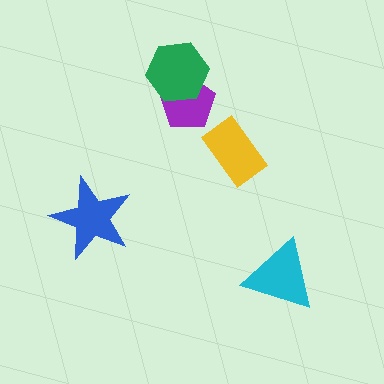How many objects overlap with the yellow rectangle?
0 objects overlap with the yellow rectangle.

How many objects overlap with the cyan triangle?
0 objects overlap with the cyan triangle.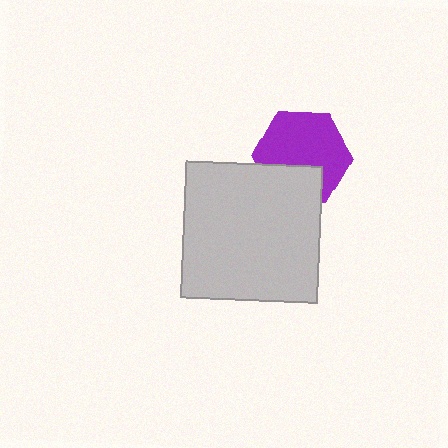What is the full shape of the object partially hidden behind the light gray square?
The partially hidden object is a purple hexagon.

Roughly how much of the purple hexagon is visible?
Most of it is visible (roughly 68%).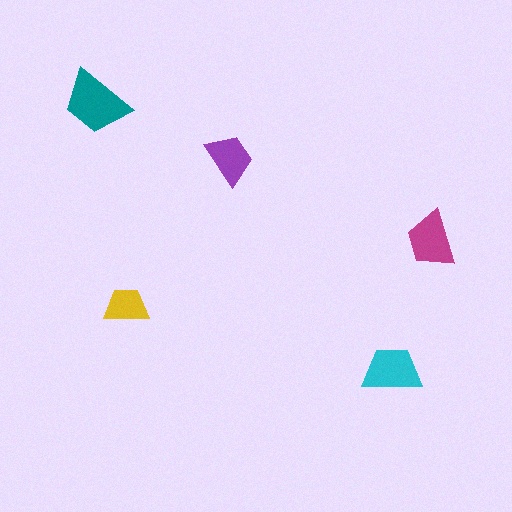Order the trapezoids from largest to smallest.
the teal one, the cyan one, the magenta one, the purple one, the yellow one.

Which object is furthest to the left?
The teal trapezoid is leftmost.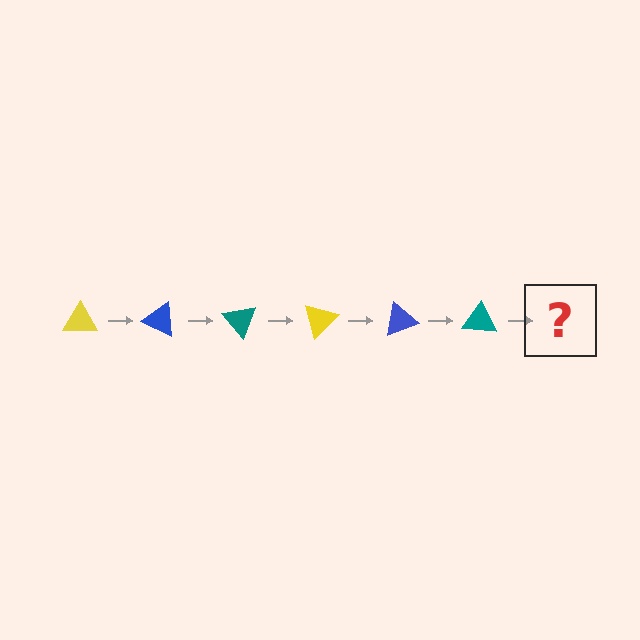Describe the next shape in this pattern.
It should be a yellow triangle, rotated 150 degrees from the start.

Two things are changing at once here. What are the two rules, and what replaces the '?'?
The two rules are that it rotates 25 degrees each step and the color cycles through yellow, blue, and teal. The '?' should be a yellow triangle, rotated 150 degrees from the start.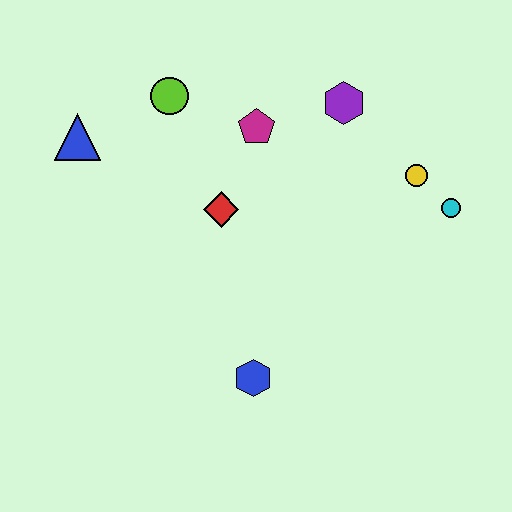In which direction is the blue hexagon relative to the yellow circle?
The blue hexagon is below the yellow circle.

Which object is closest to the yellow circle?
The cyan circle is closest to the yellow circle.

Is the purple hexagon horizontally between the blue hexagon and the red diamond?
No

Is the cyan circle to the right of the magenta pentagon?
Yes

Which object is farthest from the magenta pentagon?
The blue hexagon is farthest from the magenta pentagon.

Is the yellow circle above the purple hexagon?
No